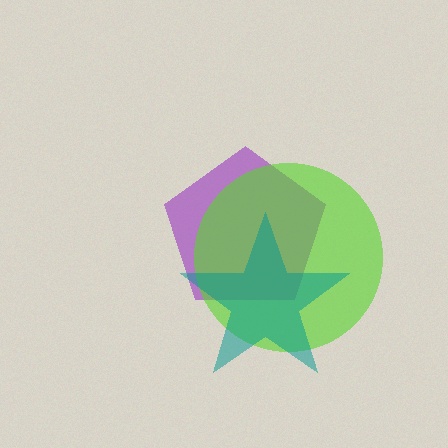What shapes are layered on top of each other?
The layered shapes are: a purple pentagon, a lime circle, a teal star.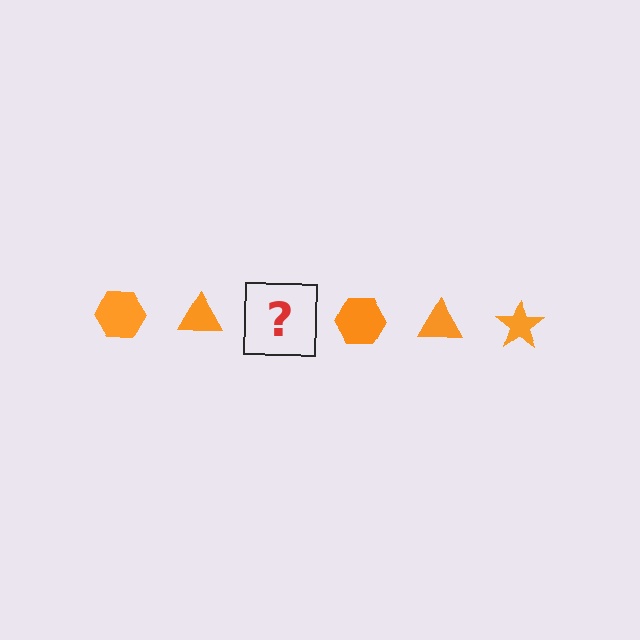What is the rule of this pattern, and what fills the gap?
The rule is that the pattern cycles through hexagon, triangle, star shapes in orange. The gap should be filled with an orange star.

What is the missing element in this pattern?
The missing element is an orange star.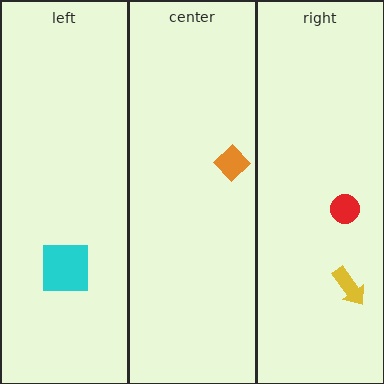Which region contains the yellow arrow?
The right region.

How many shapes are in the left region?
1.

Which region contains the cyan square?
The left region.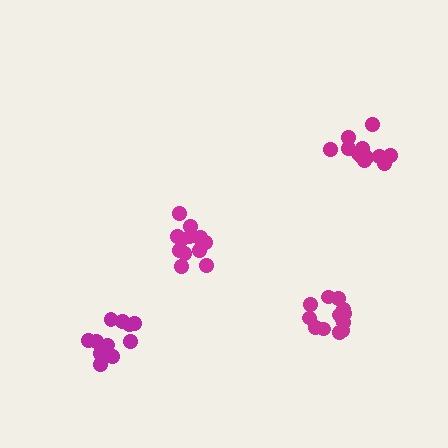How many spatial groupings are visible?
There are 4 spatial groupings.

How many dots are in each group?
Group 1: 11 dots, Group 2: 14 dots, Group 3: 14 dots, Group 4: 14 dots (53 total).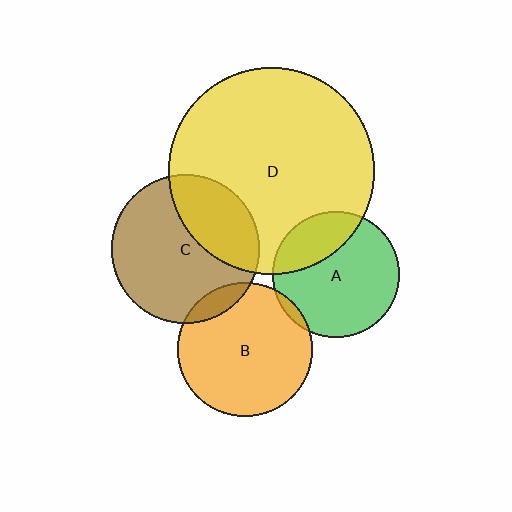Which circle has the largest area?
Circle D (yellow).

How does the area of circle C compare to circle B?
Approximately 1.2 times.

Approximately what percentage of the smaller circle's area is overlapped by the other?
Approximately 25%.